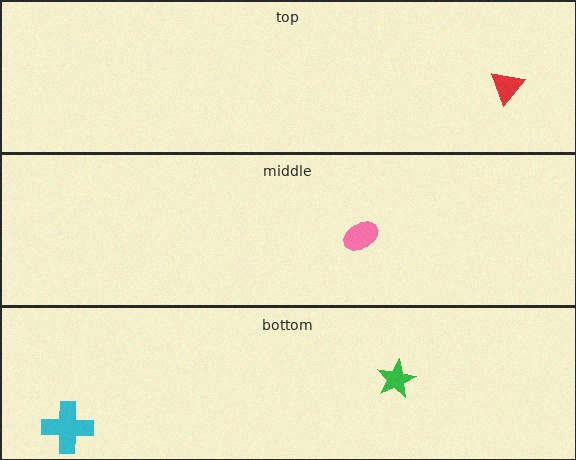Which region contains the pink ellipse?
The middle region.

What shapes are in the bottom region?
The cyan cross, the green star.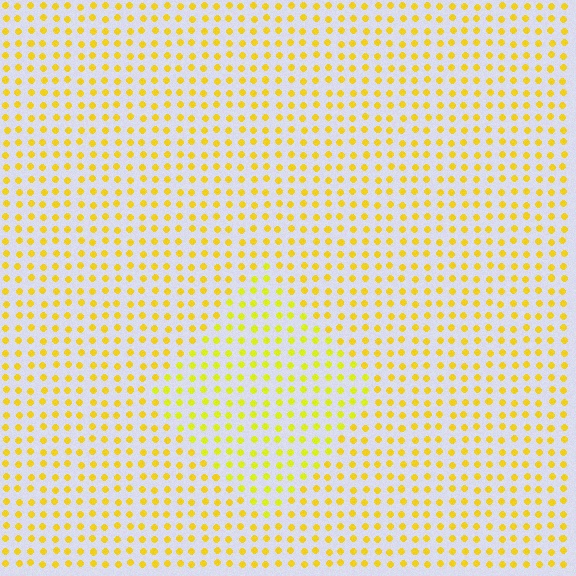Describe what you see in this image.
The image is filled with small yellow elements in a uniform arrangement. A diamond-shaped region is visible where the elements are tinted to a slightly different hue, forming a subtle color boundary.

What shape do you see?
I see a diamond.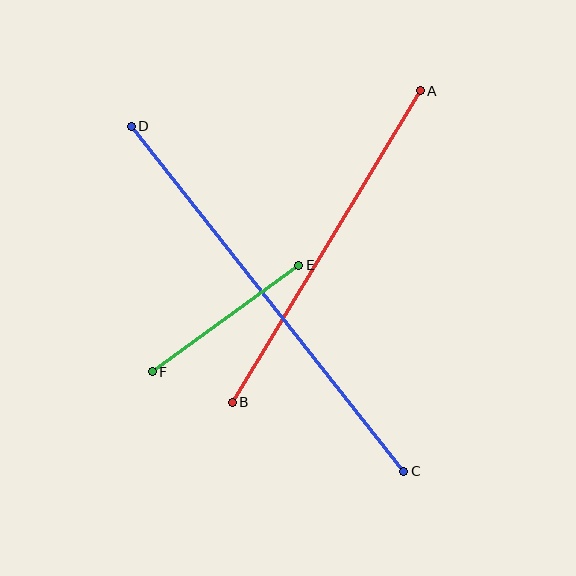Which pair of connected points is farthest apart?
Points C and D are farthest apart.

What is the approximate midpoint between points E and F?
The midpoint is at approximately (225, 319) pixels.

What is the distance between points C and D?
The distance is approximately 440 pixels.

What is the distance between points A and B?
The distance is approximately 364 pixels.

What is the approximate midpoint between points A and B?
The midpoint is at approximately (326, 246) pixels.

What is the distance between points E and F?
The distance is approximately 181 pixels.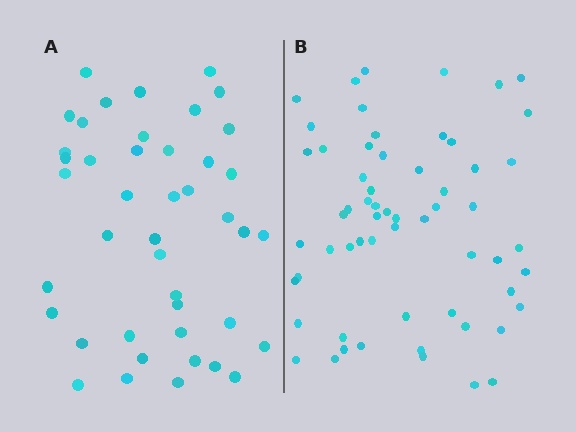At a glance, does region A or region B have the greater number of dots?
Region B (the right region) has more dots.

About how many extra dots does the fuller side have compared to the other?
Region B has approximately 15 more dots than region A.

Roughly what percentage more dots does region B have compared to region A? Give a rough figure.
About 40% more.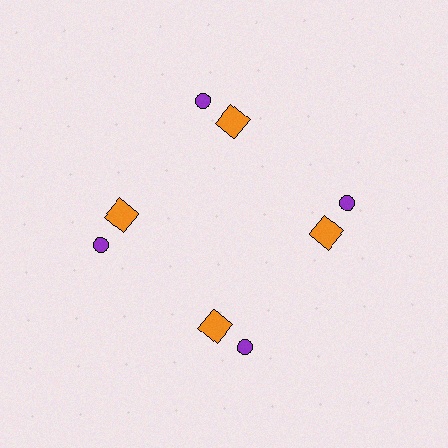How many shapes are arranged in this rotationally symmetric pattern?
There are 8 shapes, arranged in 4 groups of 2.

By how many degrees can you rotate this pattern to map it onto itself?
The pattern maps onto itself every 90 degrees of rotation.